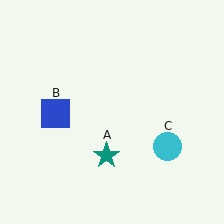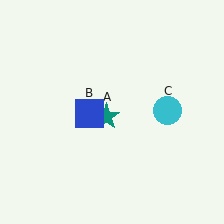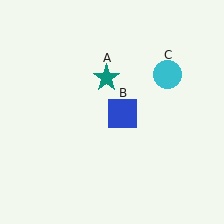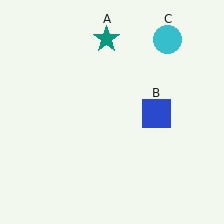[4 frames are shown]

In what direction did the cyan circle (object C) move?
The cyan circle (object C) moved up.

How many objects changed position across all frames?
3 objects changed position: teal star (object A), blue square (object B), cyan circle (object C).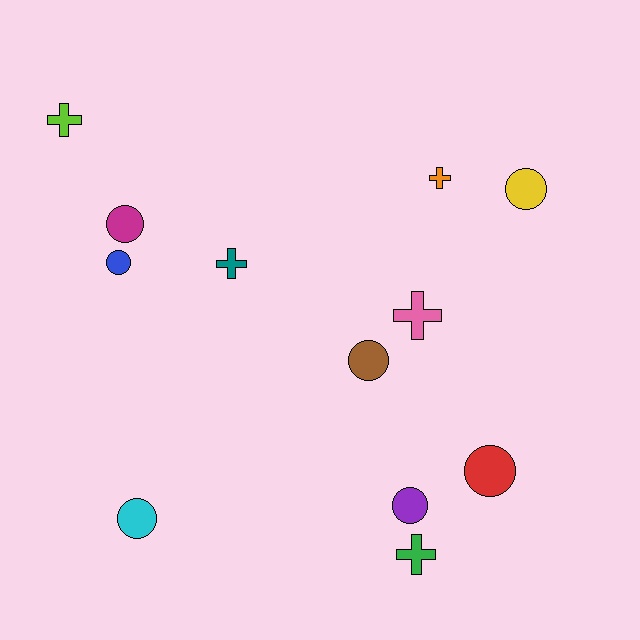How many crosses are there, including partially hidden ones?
There are 5 crosses.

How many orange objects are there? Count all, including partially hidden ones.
There is 1 orange object.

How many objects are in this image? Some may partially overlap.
There are 12 objects.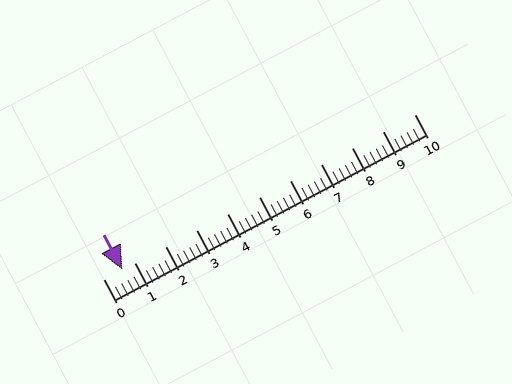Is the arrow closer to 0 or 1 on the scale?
The arrow is closer to 1.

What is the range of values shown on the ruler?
The ruler shows values from 0 to 10.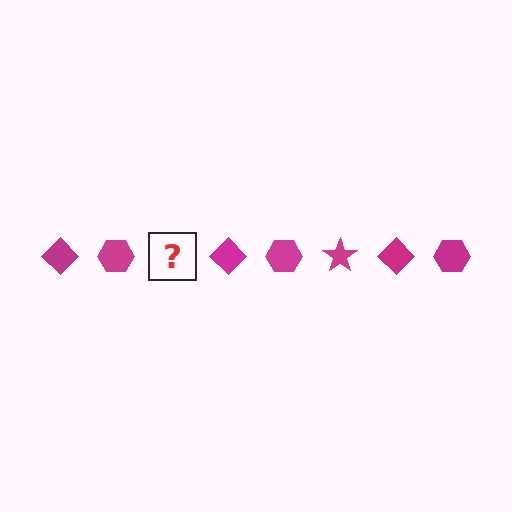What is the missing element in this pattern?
The missing element is a magenta star.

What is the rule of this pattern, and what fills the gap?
The rule is that the pattern cycles through diamond, hexagon, star shapes in magenta. The gap should be filled with a magenta star.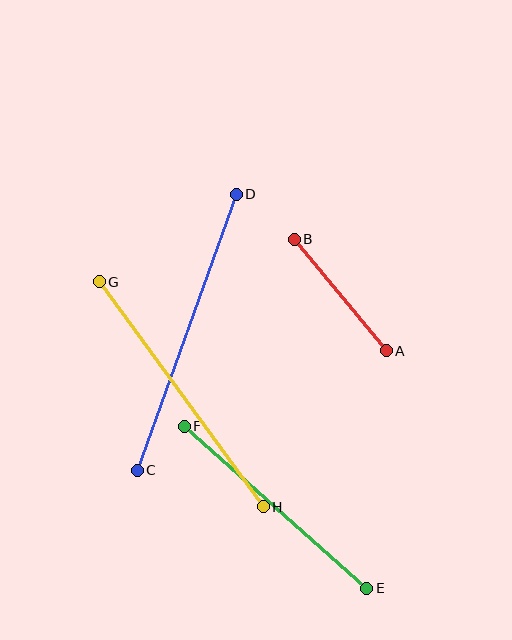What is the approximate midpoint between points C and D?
The midpoint is at approximately (187, 332) pixels.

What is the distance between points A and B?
The distance is approximately 144 pixels.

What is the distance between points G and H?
The distance is approximately 278 pixels.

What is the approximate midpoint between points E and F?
The midpoint is at approximately (276, 507) pixels.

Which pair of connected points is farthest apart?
Points C and D are farthest apart.